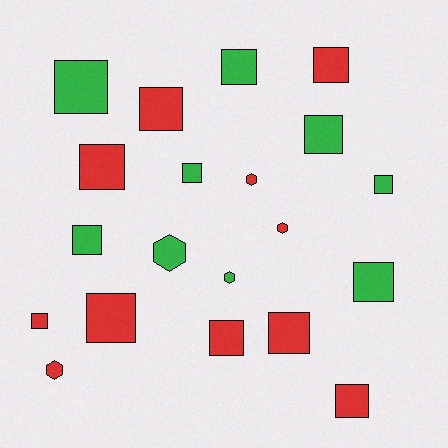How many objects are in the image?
There are 20 objects.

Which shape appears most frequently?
Square, with 15 objects.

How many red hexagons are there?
There are 3 red hexagons.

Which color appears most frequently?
Red, with 11 objects.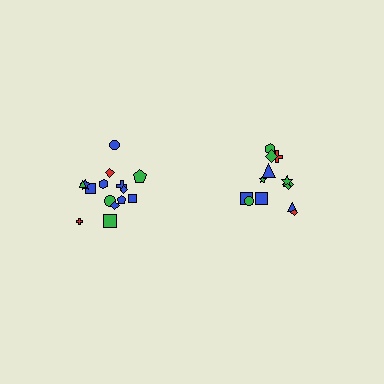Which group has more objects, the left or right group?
The left group.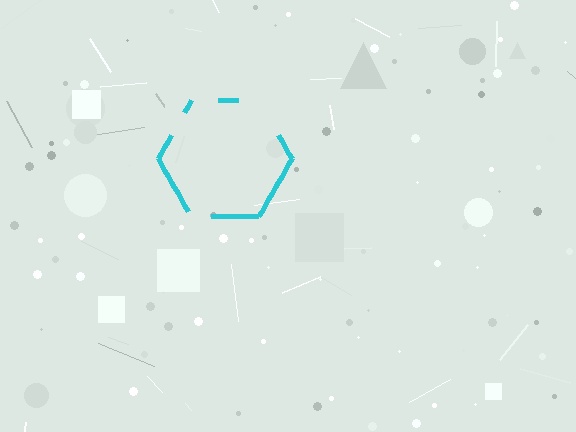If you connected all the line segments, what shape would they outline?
They would outline a hexagon.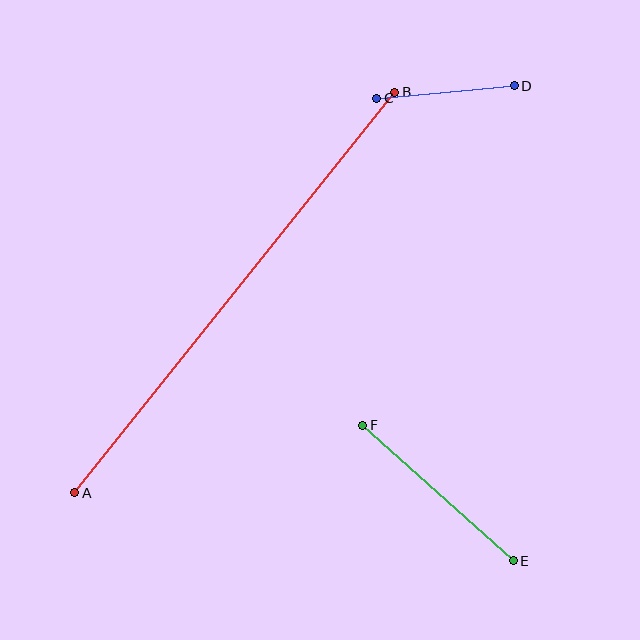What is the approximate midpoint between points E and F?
The midpoint is at approximately (438, 493) pixels.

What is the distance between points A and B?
The distance is approximately 513 pixels.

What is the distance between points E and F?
The distance is approximately 202 pixels.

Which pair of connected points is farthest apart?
Points A and B are farthest apart.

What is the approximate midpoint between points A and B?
The midpoint is at approximately (235, 293) pixels.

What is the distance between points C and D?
The distance is approximately 138 pixels.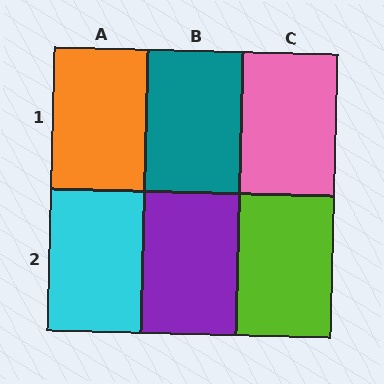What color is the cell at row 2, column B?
Purple.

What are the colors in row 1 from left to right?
Orange, teal, pink.